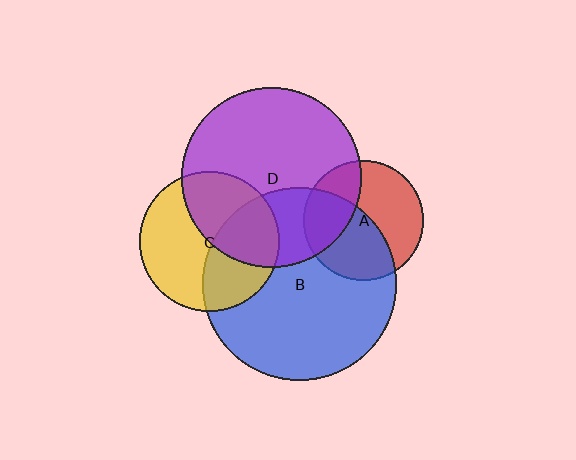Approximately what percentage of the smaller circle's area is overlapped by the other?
Approximately 40%.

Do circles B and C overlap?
Yes.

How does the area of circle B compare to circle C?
Approximately 1.9 times.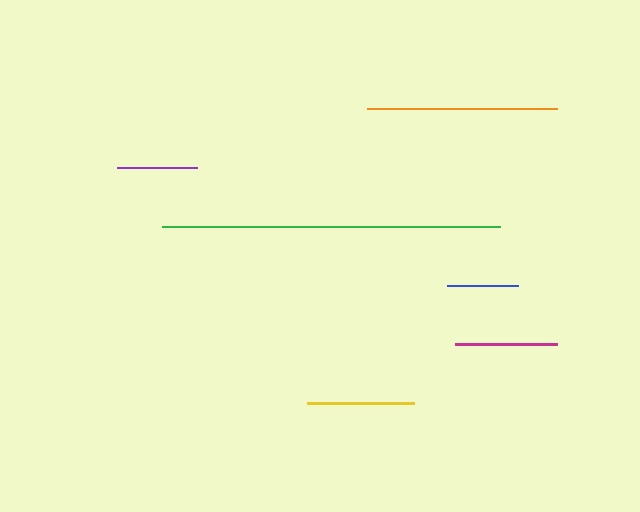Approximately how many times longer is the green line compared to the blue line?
The green line is approximately 4.8 times the length of the blue line.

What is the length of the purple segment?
The purple segment is approximately 81 pixels long.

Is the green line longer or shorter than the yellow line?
The green line is longer than the yellow line.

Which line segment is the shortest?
The blue line is the shortest at approximately 71 pixels.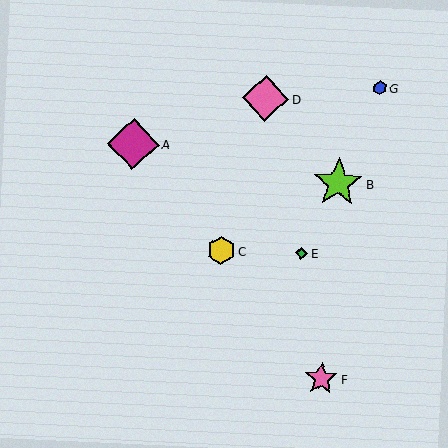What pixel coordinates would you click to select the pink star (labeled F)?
Click at (321, 379) to select the pink star F.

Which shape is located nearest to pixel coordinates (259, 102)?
The pink diamond (labeled D) at (265, 99) is nearest to that location.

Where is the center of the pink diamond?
The center of the pink diamond is at (265, 99).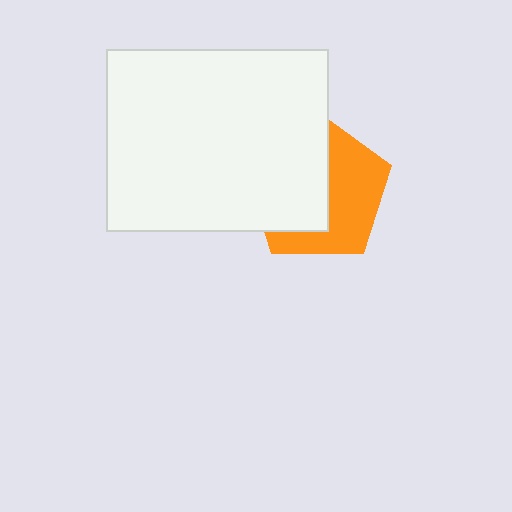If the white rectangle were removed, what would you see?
You would see the complete orange pentagon.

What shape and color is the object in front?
The object in front is a white rectangle.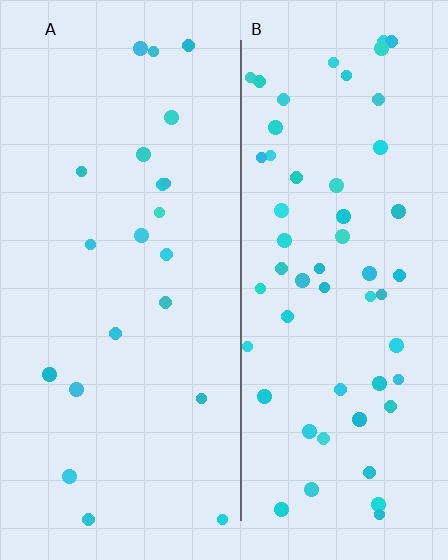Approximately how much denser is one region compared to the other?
Approximately 2.7× — region B over region A.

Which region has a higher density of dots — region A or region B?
B (the right).